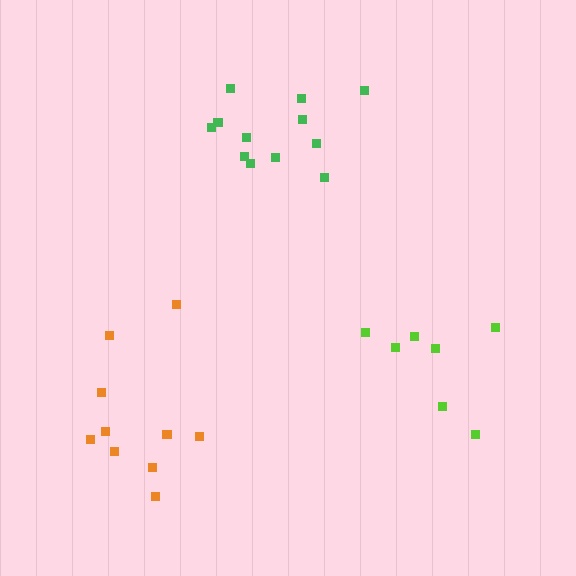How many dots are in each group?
Group 1: 7 dots, Group 2: 12 dots, Group 3: 10 dots (29 total).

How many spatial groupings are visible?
There are 3 spatial groupings.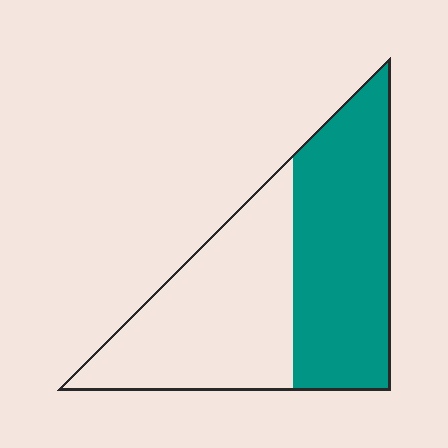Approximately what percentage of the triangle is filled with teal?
Approximately 50%.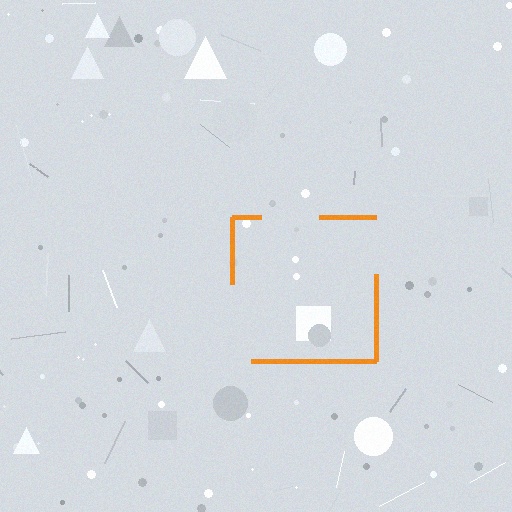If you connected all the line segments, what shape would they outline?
They would outline a square.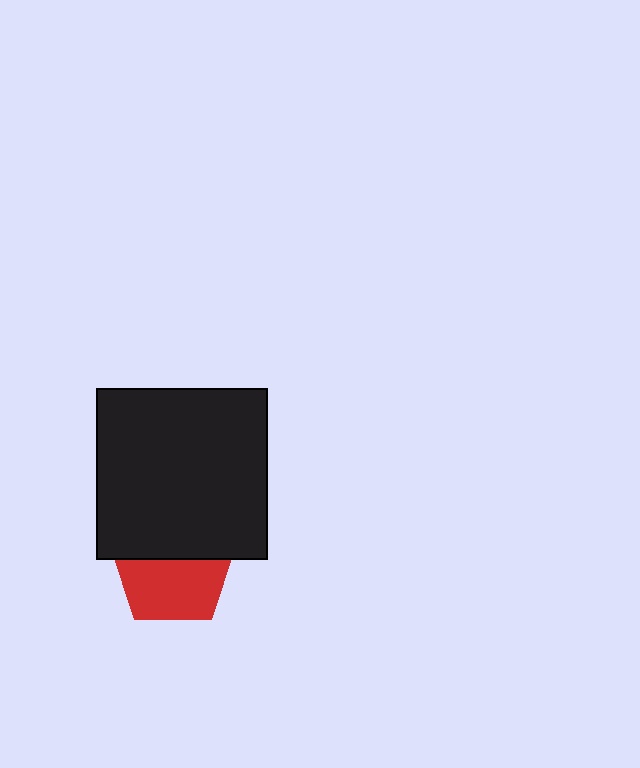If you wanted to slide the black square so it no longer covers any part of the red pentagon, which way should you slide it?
Slide it up — that is the most direct way to separate the two shapes.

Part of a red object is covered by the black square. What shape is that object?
It is a pentagon.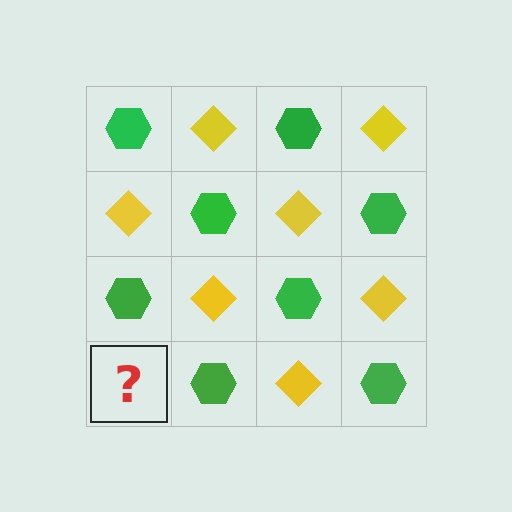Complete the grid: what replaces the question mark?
The question mark should be replaced with a yellow diamond.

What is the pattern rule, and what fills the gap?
The rule is that it alternates green hexagon and yellow diamond in a checkerboard pattern. The gap should be filled with a yellow diamond.